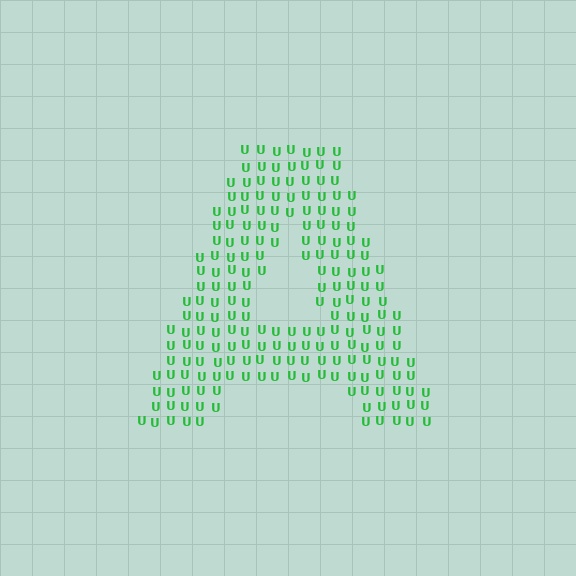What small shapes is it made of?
It is made of small letter U's.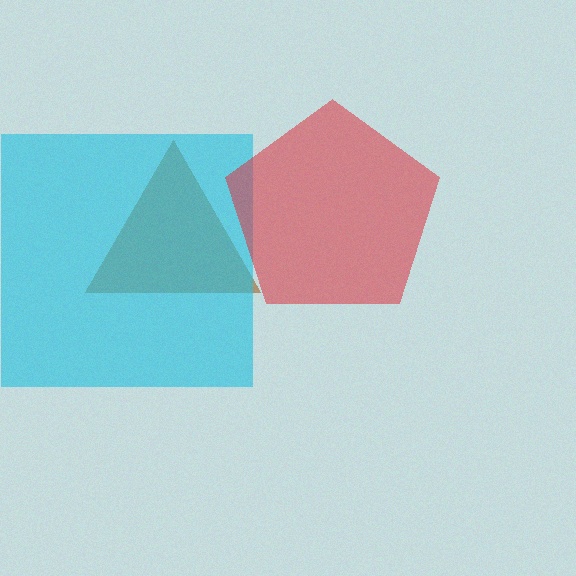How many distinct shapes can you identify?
There are 3 distinct shapes: a brown triangle, a cyan square, a red pentagon.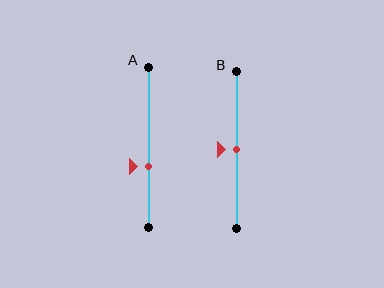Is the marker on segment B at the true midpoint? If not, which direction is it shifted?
Yes, the marker on segment B is at the true midpoint.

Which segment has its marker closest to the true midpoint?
Segment B has its marker closest to the true midpoint.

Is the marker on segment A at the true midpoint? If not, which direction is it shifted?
No, the marker on segment A is shifted downward by about 12% of the segment length.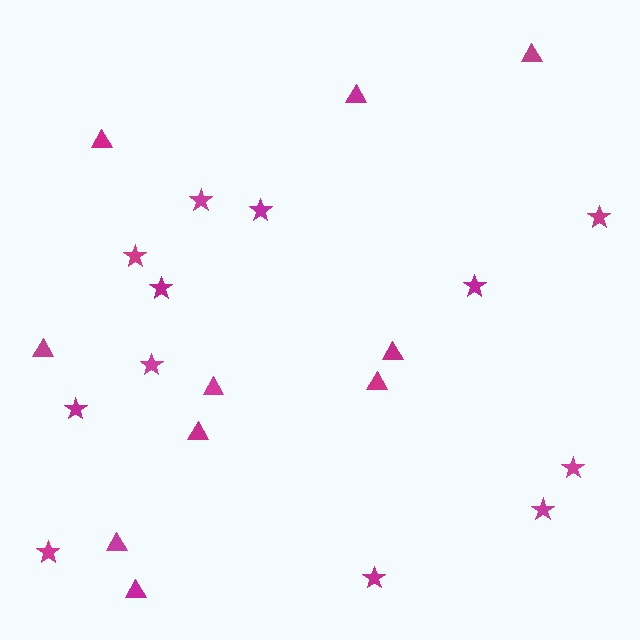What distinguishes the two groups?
There are 2 groups: one group of stars (12) and one group of triangles (10).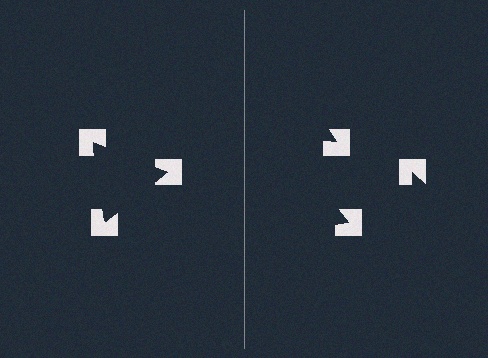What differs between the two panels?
The notched squares are positioned identically on both sides; only the wedge orientations differ. On the left they align to a triangle; on the right they are misaligned.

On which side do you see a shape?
An illusory triangle appears on the left side. On the right side the wedge cuts are rotated, so no coherent shape forms.